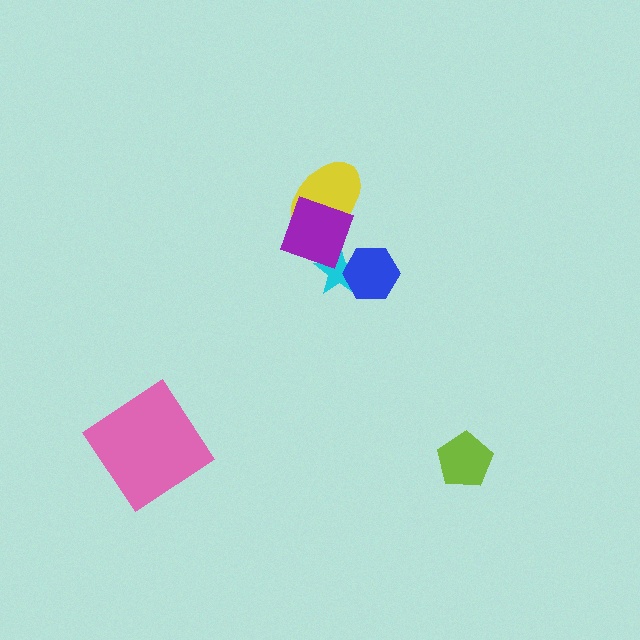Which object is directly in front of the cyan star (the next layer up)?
The purple diamond is directly in front of the cyan star.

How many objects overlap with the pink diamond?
0 objects overlap with the pink diamond.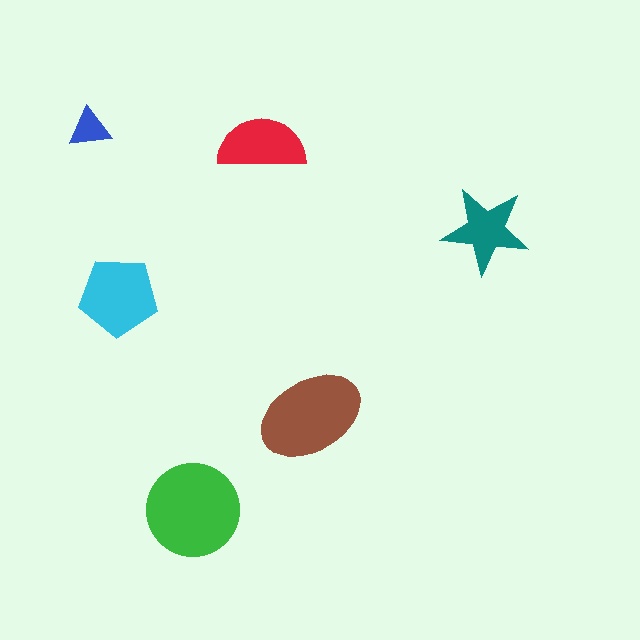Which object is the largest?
The green circle.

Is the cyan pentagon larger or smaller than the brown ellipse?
Smaller.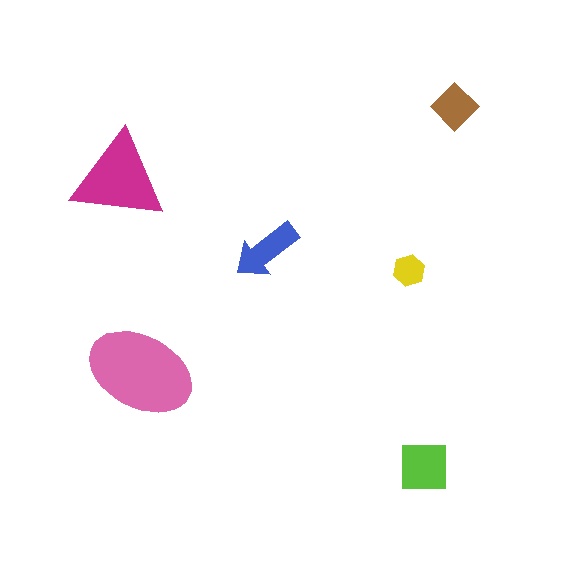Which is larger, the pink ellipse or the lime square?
The pink ellipse.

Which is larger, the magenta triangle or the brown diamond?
The magenta triangle.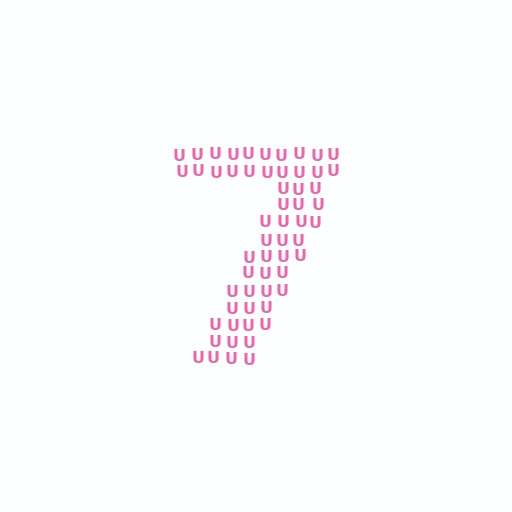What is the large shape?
The large shape is the digit 7.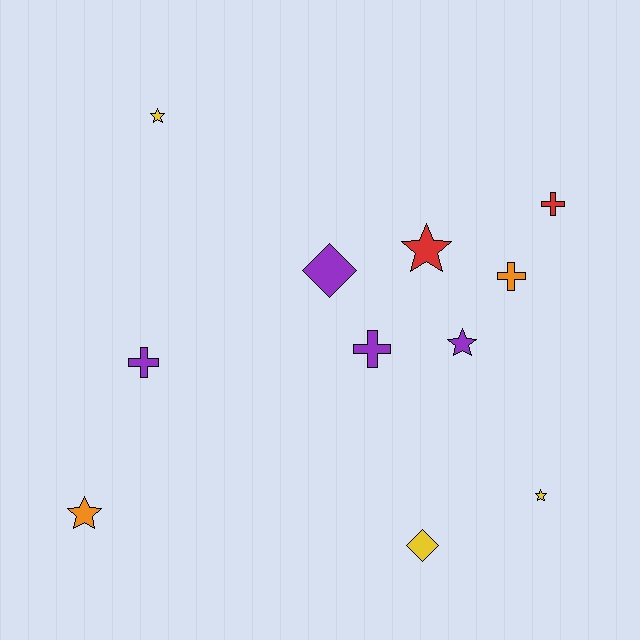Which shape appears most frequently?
Star, with 5 objects.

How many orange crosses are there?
There is 1 orange cross.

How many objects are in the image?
There are 11 objects.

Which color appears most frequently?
Purple, with 4 objects.